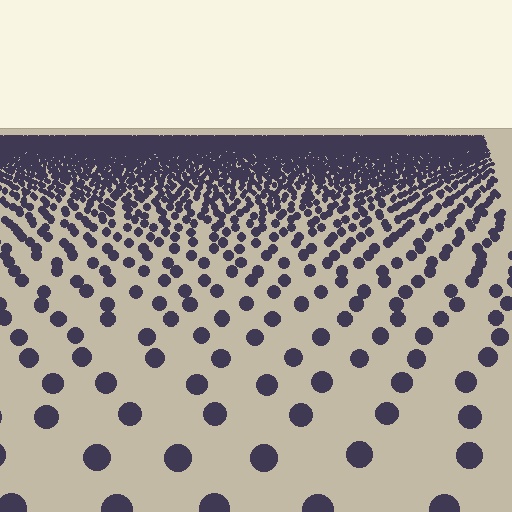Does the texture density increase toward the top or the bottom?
Density increases toward the top.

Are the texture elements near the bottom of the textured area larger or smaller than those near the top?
Larger. Near the bottom, elements are closer to the viewer and appear at a bigger on-screen size.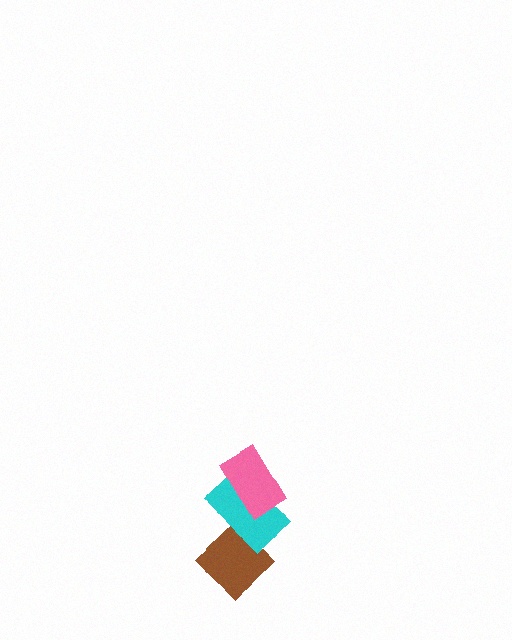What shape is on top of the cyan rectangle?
The pink rectangle is on top of the cyan rectangle.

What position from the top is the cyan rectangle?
The cyan rectangle is 2nd from the top.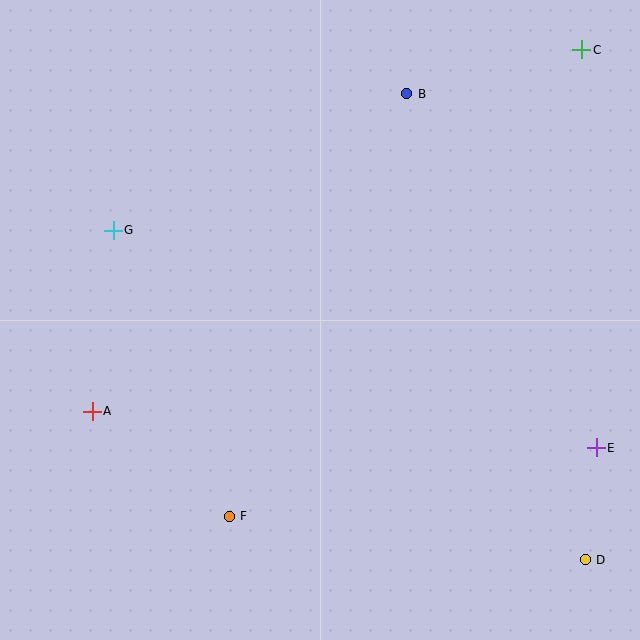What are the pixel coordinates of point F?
Point F is at (229, 516).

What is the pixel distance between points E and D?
The distance between E and D is 113 pixels.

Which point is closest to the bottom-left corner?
Point A is closest to the bottom-left corner.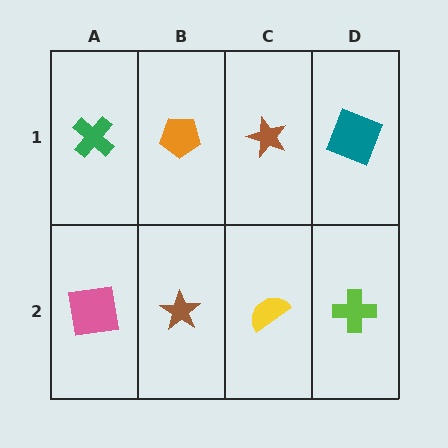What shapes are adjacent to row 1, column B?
A brown star (row 2, column B), a green cross (row 1, column A), a brown star (row 1, column C).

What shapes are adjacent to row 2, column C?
A brown star (row 1, column C), a brown star (row 2, column B), a lime cross (row 2, column D).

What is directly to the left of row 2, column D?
A yellow semicircle.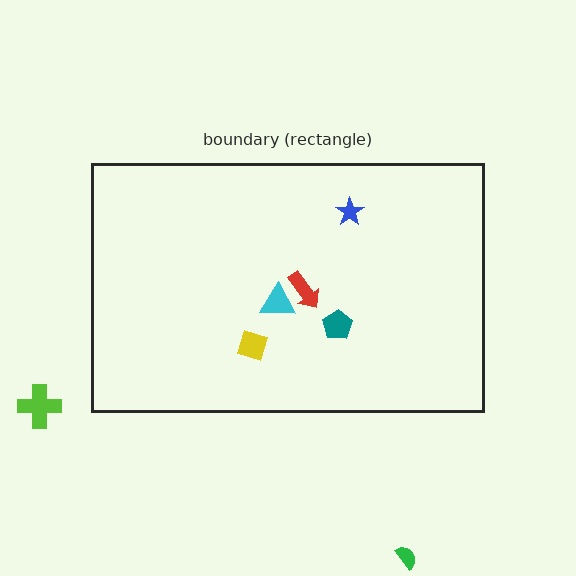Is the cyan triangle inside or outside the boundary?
Inside.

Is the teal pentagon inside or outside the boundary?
Inside.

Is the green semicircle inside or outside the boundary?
Outside.